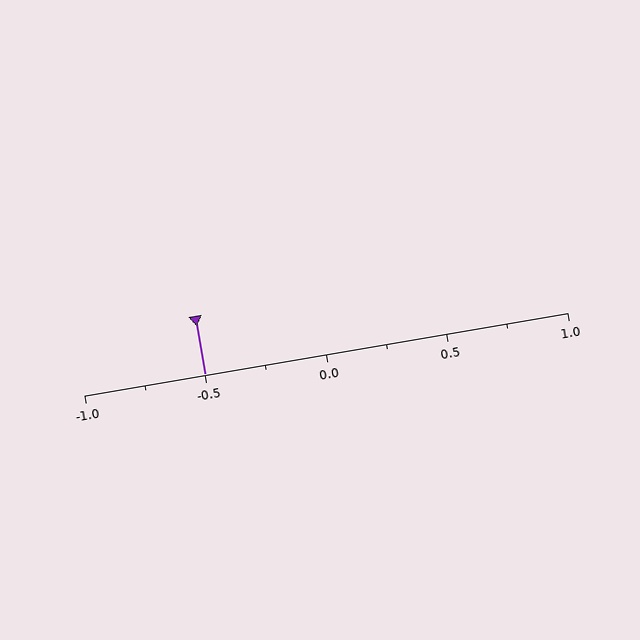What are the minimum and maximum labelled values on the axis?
The axis runs from -1.0 to 1.0.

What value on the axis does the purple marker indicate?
The marker indicates approximately -0.5.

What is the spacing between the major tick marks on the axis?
The major ticks are spaced 0.5 apart.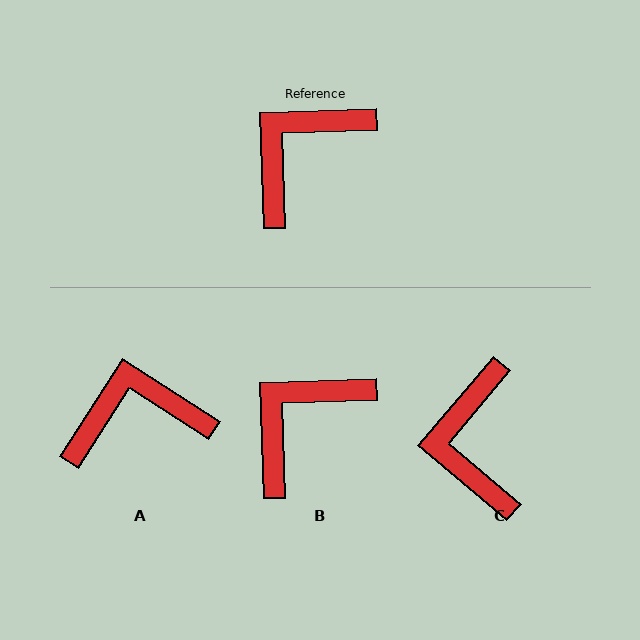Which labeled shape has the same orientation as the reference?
B.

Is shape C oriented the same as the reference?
No, it is off by about 48 degrees.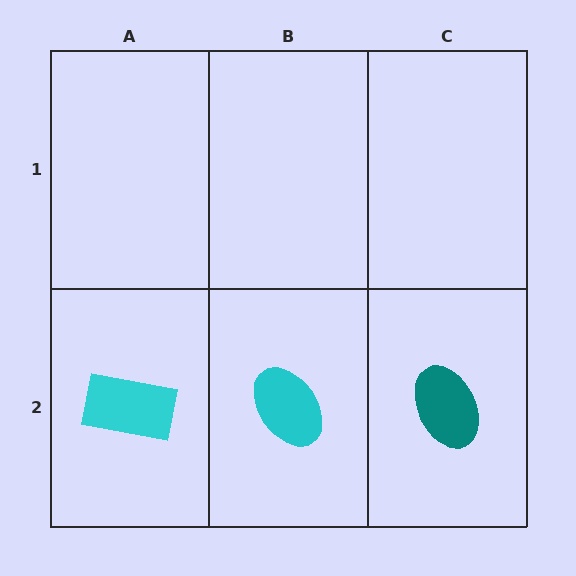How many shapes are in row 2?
3 shapes.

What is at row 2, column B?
A cyan ellipse.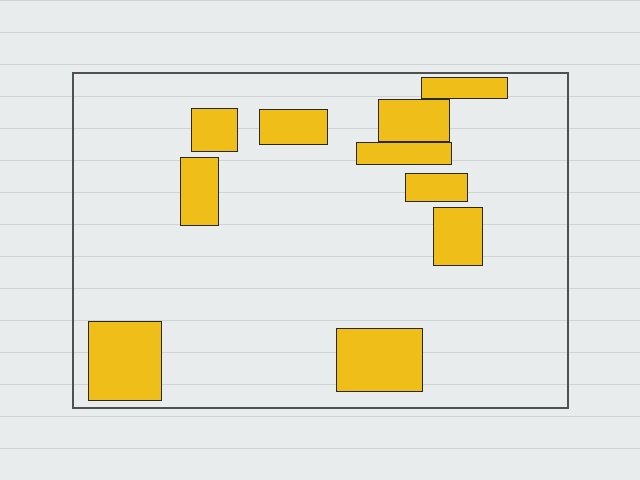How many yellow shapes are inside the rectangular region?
10.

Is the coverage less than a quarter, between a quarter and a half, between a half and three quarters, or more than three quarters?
Less than a quarter.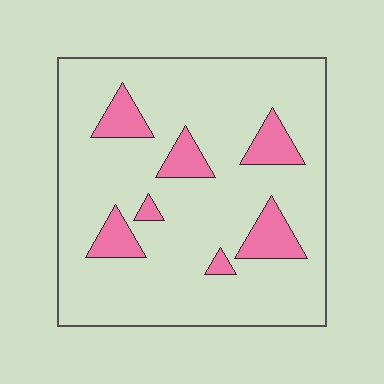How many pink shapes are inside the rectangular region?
7.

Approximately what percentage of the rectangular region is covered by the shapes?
Approximately 15%.